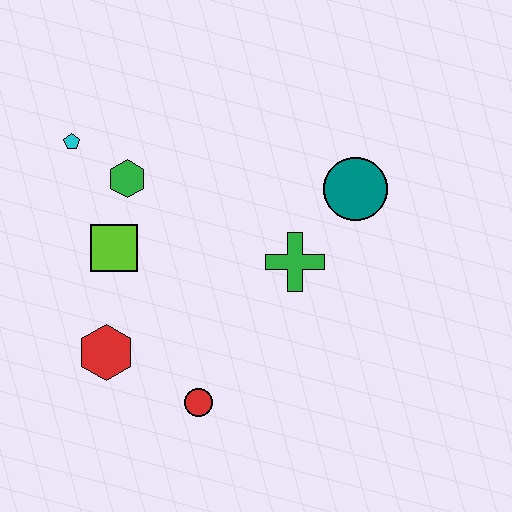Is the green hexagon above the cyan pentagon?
No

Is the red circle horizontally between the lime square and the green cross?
Yes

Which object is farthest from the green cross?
The cyan pentagon is farthest from the green cross.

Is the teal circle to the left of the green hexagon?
No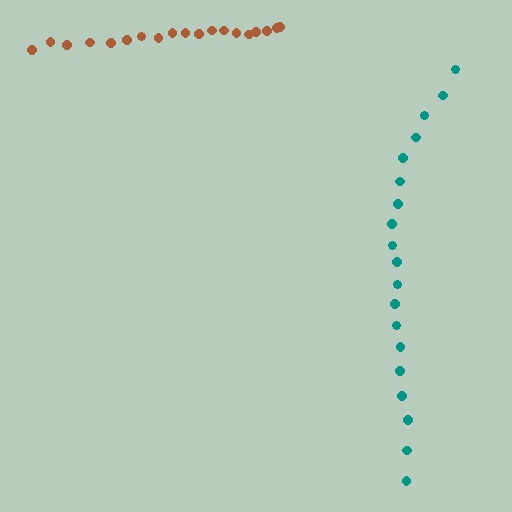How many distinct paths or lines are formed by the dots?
There are 2 distinct paths.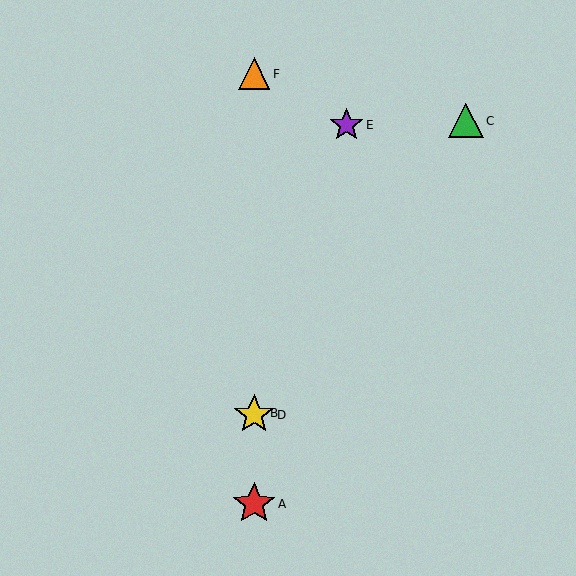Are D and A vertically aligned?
Yes, both are at x≈254.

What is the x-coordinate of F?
Object F is at x≈254.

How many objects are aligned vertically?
4 objects (A, B, D, F) are aligned vertically.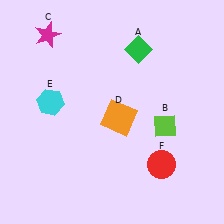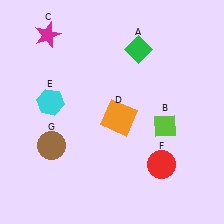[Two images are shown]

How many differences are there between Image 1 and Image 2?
There is 1 difference between the two images.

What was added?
A brown circle (G) was added in Image 2.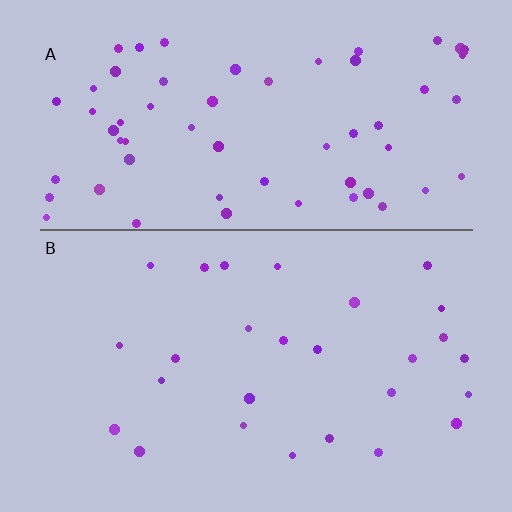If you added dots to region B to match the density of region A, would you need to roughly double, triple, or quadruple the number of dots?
Approximately double.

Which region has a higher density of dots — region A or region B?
A (the top).